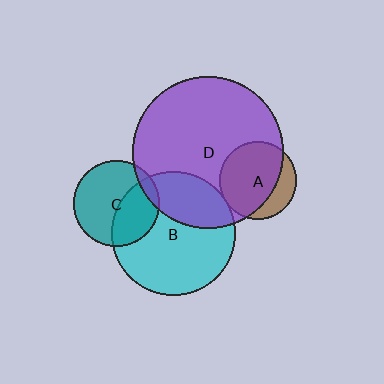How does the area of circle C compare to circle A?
Approximately 1.2 times.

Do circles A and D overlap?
Yes.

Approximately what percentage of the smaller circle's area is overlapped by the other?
Approximately 75%.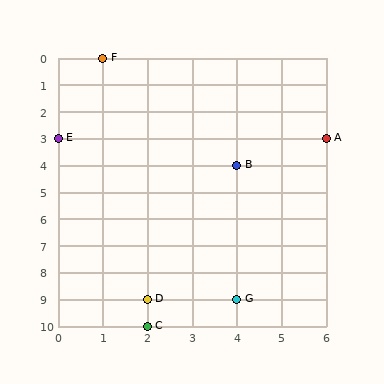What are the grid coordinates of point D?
Point D is at grid coordinates (2, 9).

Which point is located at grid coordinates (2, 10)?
Point C is at (2, 10).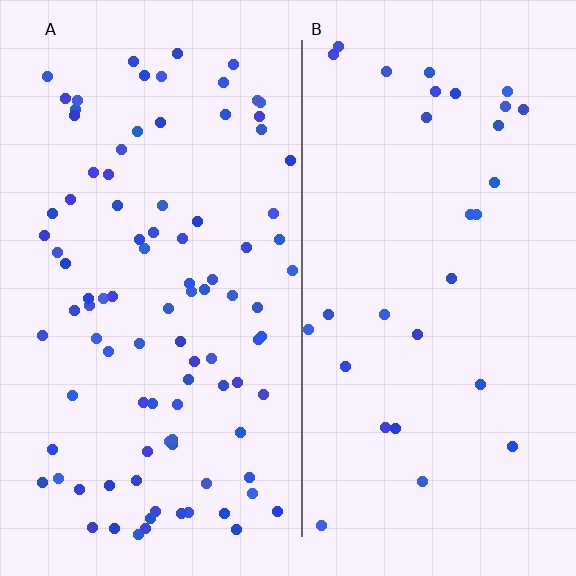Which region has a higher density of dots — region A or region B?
A (the left).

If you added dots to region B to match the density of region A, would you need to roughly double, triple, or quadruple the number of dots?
Approximately triple.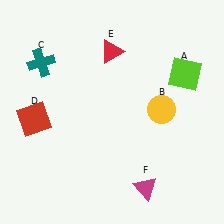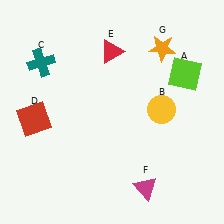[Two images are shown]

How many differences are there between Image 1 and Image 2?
There is 1 difference between the two images.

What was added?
An orange star (G) was added in Image 2.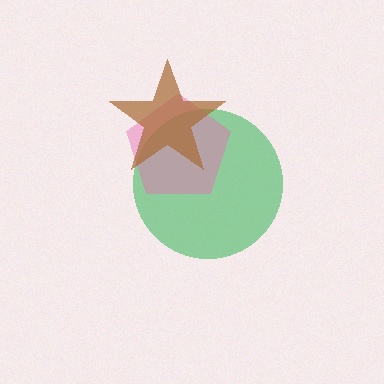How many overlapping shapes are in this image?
There are 3 overlapping shapes in the image.